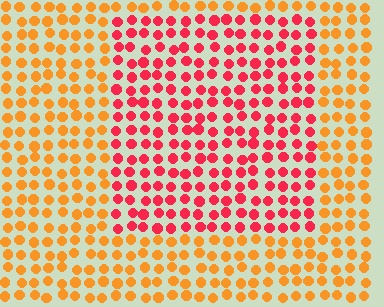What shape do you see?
I see a rectangle.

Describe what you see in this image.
The image is filled with small orange elements in a uniform arrangement. A rectangle-shaped region is visible where the elements are tinted to a slightly different hue, forming a subtle color boundary.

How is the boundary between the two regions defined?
The boundary is defined purely by a slight shift in hue (about 43 degrees). Spacing, size, and orientation are identical on both sides.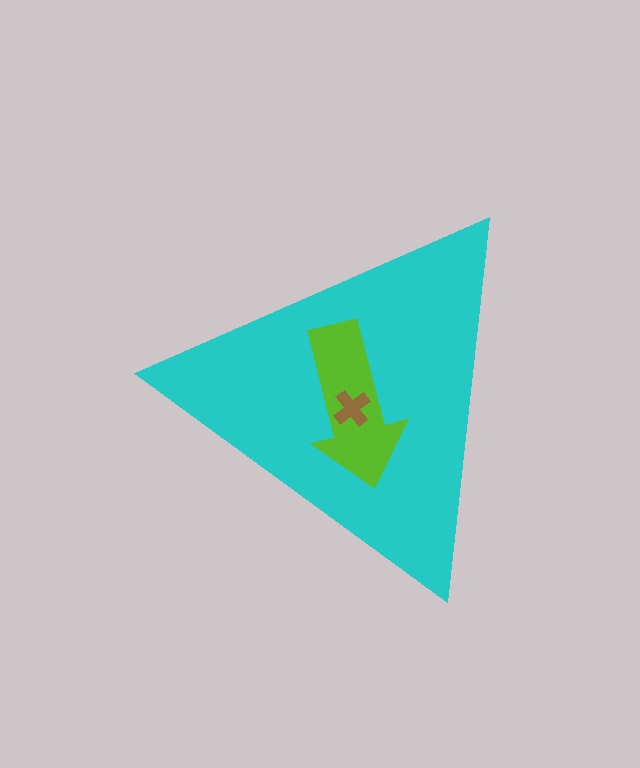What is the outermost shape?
The cyan triangle.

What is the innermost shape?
The brown cross.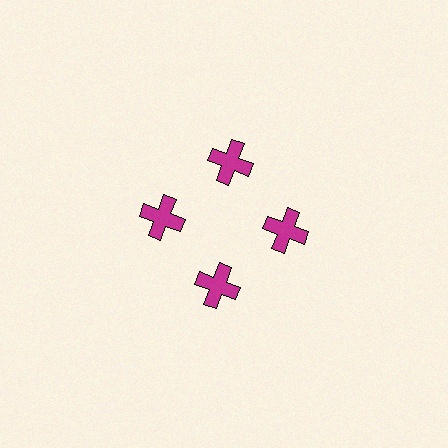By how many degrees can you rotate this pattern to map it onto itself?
The pattern maps onto itself every 90 degrees of rotation.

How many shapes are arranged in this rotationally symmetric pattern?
There are 4 shapes, arranged in 4 groups of 1.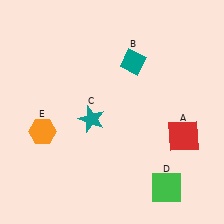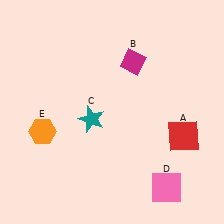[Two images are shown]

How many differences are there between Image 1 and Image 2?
There are 2 differences between the two images.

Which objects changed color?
B changed from teal to magenta. D changed from green to pink.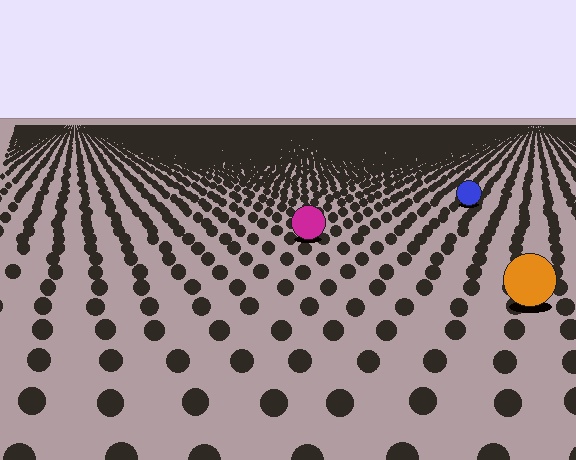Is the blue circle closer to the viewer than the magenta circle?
No. The magenta circle is closer — you can tell from the texture gradient: the ground texture is coarser near it.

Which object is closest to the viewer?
The orange circle is closest. The texture marks near it are larger and more spread out.